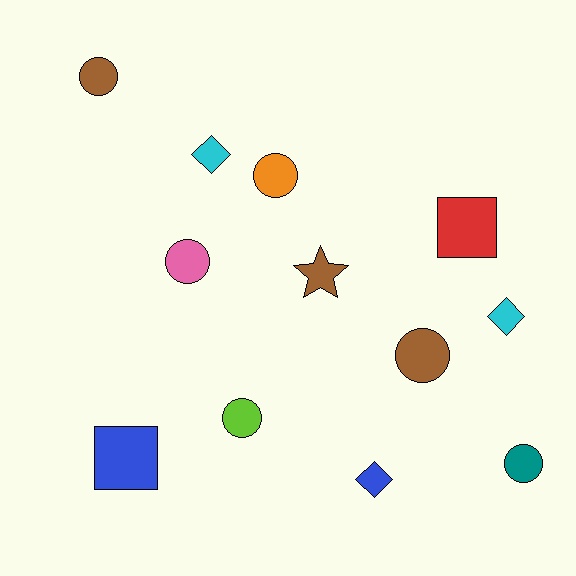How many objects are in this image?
There are 12 objects.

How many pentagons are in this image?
There are no pentagons.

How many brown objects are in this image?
There are 3 brown objects.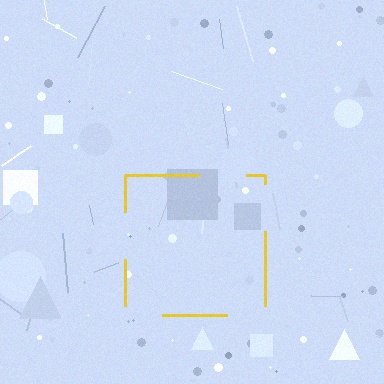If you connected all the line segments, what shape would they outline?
They would outline a square.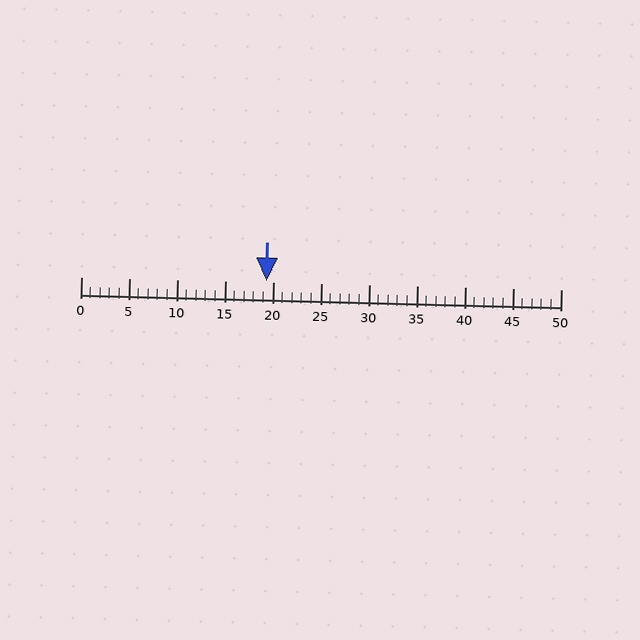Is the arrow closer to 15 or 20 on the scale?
The arrow is closer to 20.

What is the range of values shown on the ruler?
The ruler shows values from 0 to 50.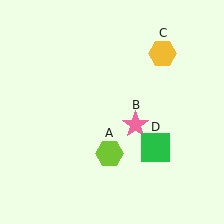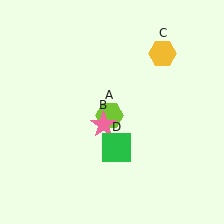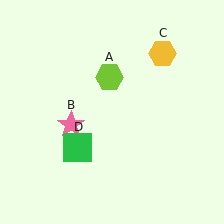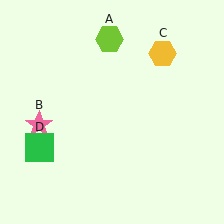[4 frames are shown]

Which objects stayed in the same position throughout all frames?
Yellow hexagon (object C) remained stationary.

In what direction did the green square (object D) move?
The green square (object D) moved left.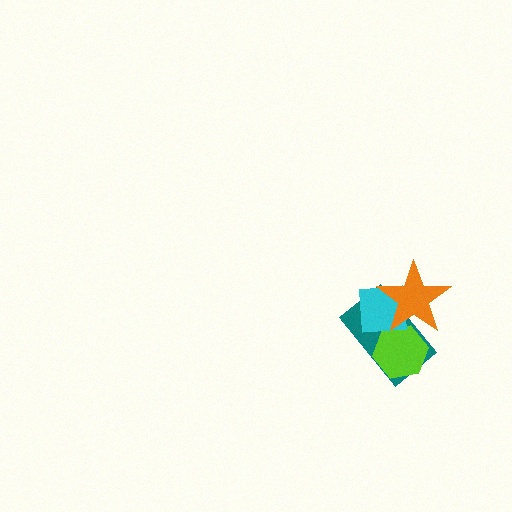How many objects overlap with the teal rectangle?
3 objects overlap with the teal rectangle.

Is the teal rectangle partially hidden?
Yes, it is partially covered by another shape.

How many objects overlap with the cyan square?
3 objects overlap with the cyan square.